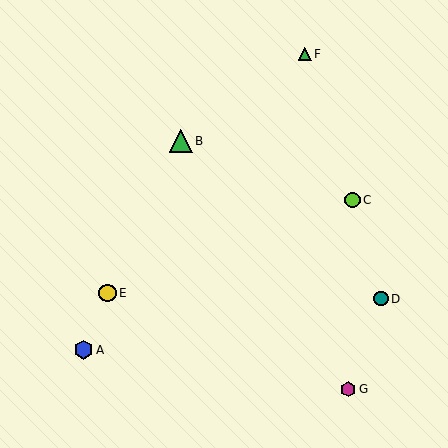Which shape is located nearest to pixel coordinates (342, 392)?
The magenta hexagon (labeled G) at (348, 389) is nearest to that location.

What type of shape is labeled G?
Shape G is a magenta hexagon.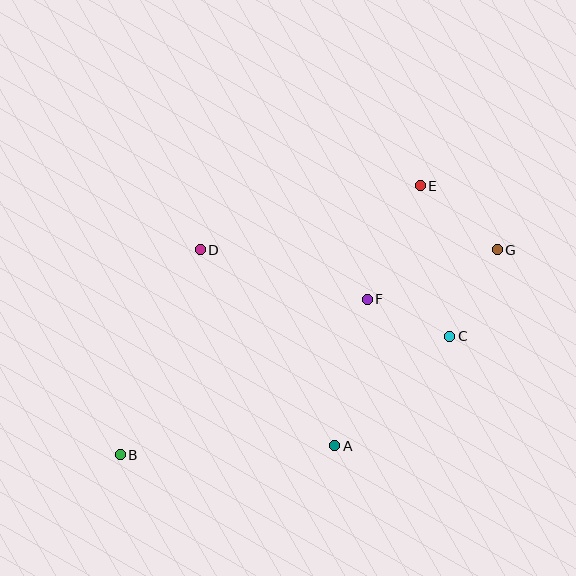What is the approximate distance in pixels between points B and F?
The distance between B and F is approximately 292 pixels.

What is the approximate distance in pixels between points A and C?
The distance between A and C is approximately 159 pixels.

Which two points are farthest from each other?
Points B and G are farthest from each other.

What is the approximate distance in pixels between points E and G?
The distance between E and G is approximately 100 pixels.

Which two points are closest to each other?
Points C and F are closest to each other.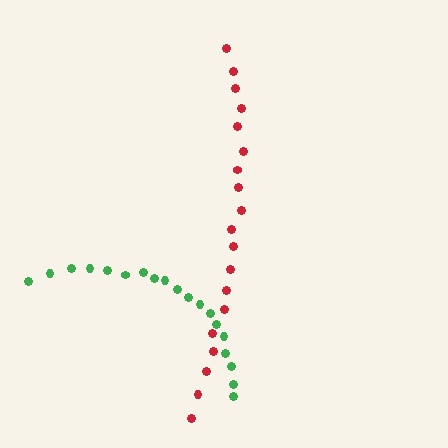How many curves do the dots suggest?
There are 2 distinct paths.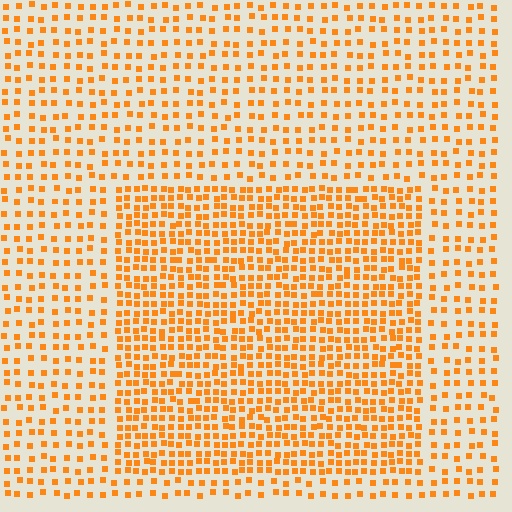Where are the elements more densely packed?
The elements are more densely packed inside the rectangle boundary.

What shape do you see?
I see a rectangle.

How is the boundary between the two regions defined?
The boundary is defined by a change in element density (approximately 1.9x ratio). All elements are the same color, size, and shape.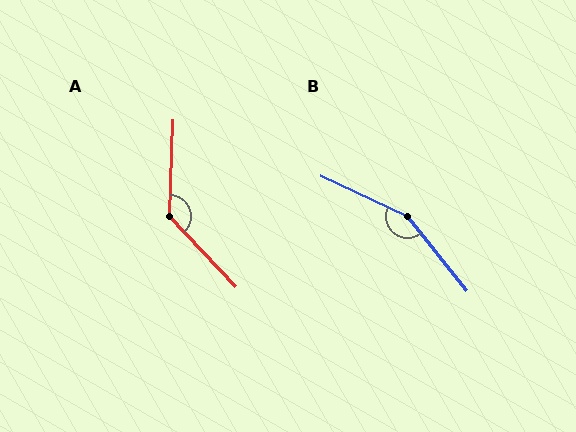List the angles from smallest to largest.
A (135°), B (154°).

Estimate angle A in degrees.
Approximately 135 degrees.